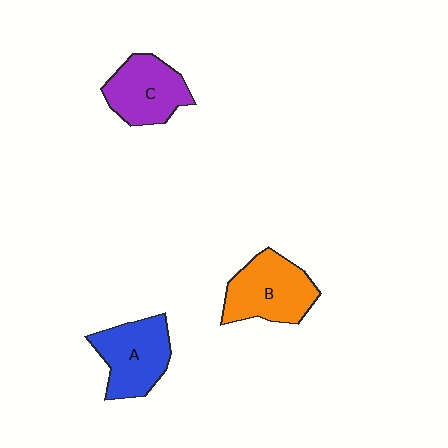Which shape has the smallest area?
Shape C (purple).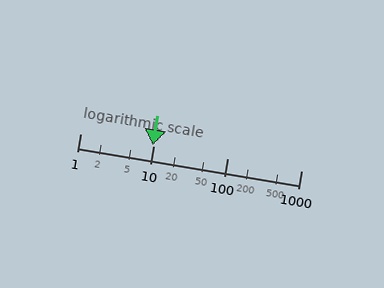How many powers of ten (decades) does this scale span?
The scale spans 3 decades, from 1 to 1000.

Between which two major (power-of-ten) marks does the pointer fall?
The pointer is between 1 and 10.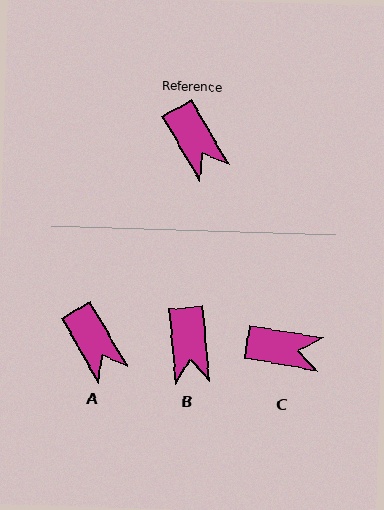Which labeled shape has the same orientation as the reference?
A.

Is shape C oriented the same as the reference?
No, it is off by about 51 degrees.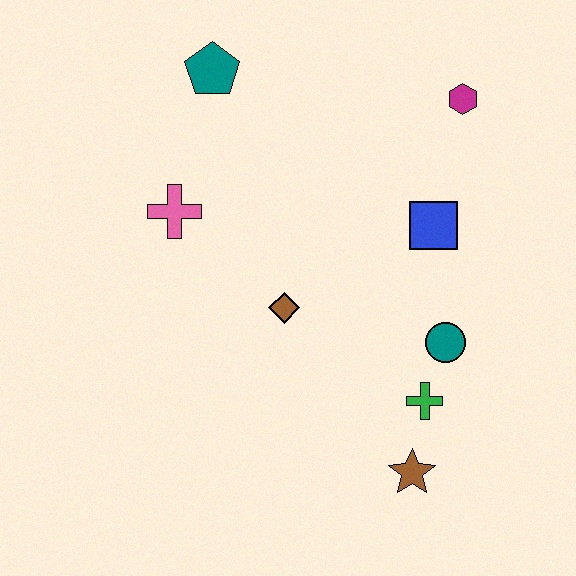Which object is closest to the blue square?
The teal circle is closest to the blue square.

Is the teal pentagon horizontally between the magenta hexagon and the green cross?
No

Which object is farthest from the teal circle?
The teal pentagon is farthest from the teal circle.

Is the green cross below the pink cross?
Yes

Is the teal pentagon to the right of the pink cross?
Yes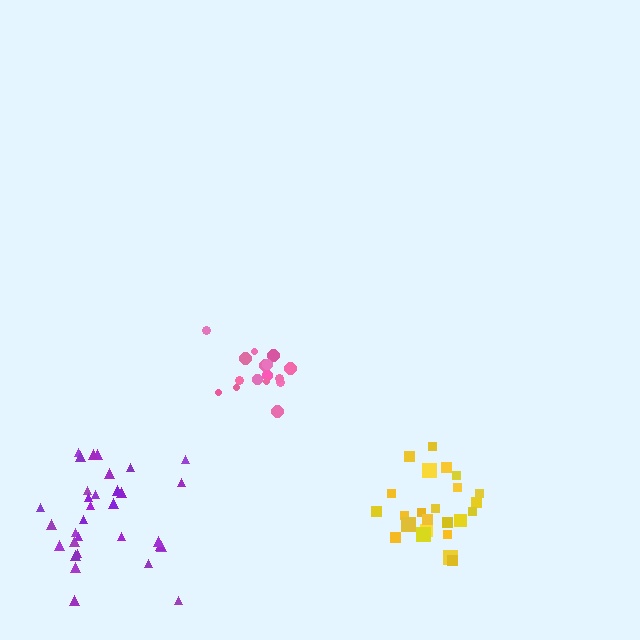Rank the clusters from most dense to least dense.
pink, yellow, purple.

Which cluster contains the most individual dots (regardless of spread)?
Purple (33).